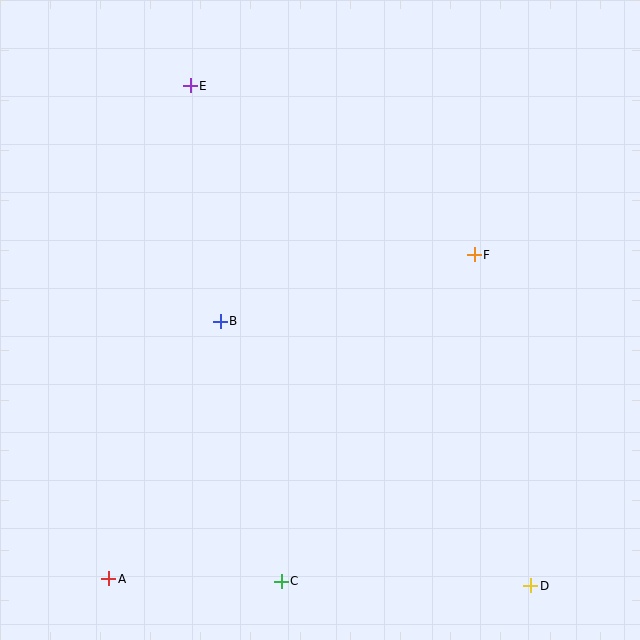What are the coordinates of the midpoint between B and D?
The midpoint between B and D is at (375, 454).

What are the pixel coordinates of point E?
Point E is at (190, 86).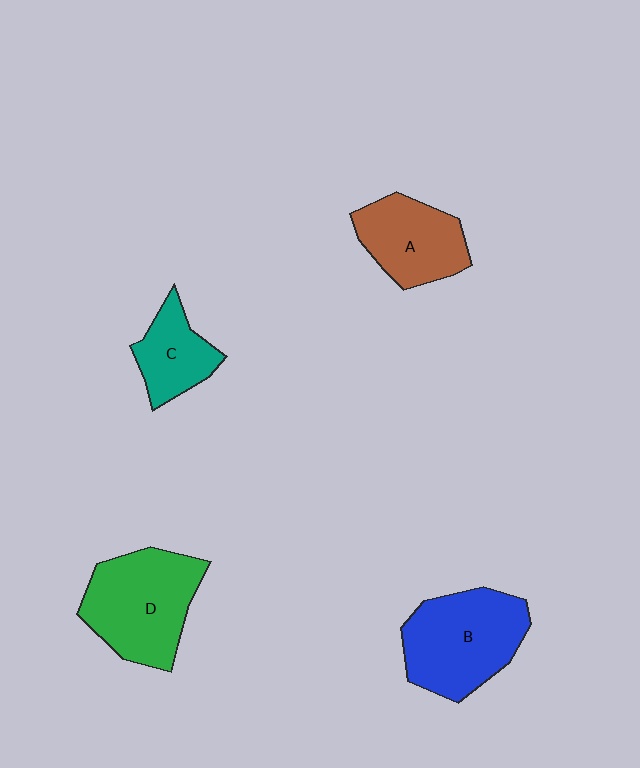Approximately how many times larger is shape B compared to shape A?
Approximately 1.4 times.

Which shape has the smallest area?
Shape C (teal).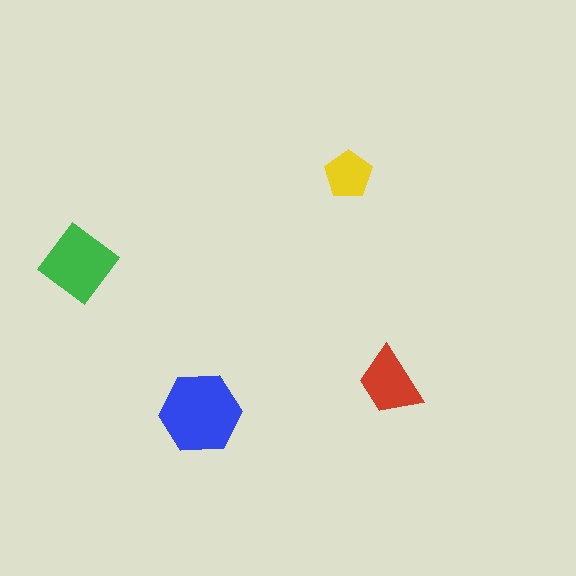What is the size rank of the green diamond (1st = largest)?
2nd.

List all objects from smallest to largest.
The yellow pentagon, the red trapezoid, the green diamond, the blue hexagon.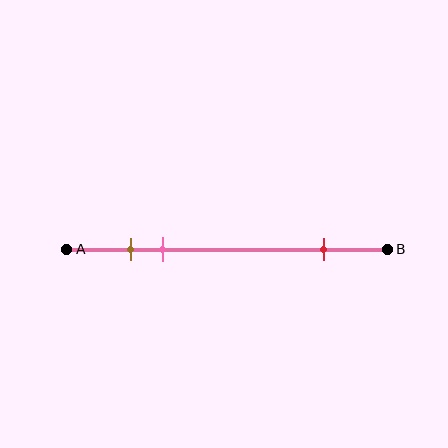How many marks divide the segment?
There are 3 marks dividing the segment.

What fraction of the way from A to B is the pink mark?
The pink mark is approximately 30% (0.3) of the way from A to B.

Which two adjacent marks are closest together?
The brown and pink marks are the closest adjacent pair.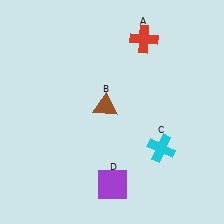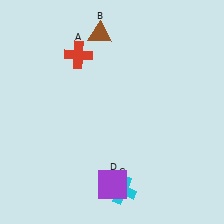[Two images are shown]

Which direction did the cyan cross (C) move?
The cyan cross (C) moved down.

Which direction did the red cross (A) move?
The red cross (A) moved left.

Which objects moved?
The objects that moved are: the red cross (A), the brown triangle (B), the cyan cross (C).